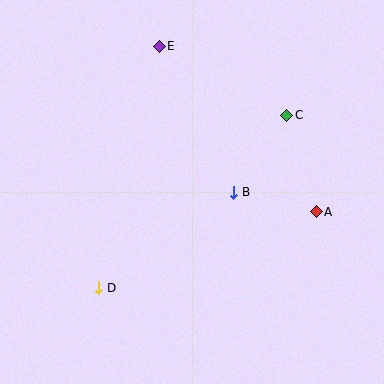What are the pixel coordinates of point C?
Point C is at (287, 115).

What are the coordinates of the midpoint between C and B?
The midpoint between C and B is at (260, 154).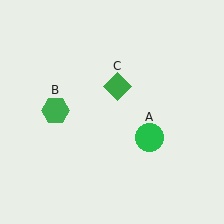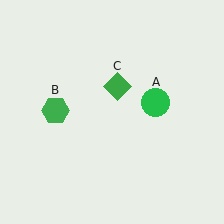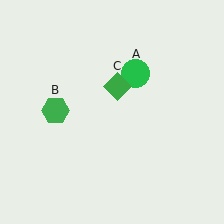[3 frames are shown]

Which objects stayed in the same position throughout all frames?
Green hexagon (object B) and green diamond (object C) remained stationary.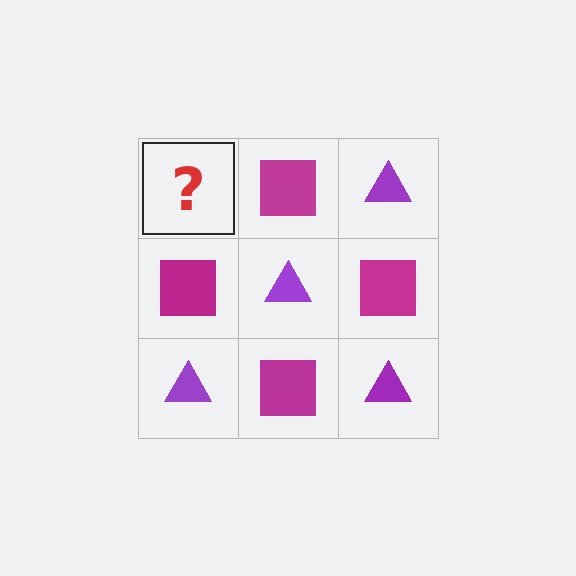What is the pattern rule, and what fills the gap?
The rule is that it alternates purple triangle and magenta square in a checkerboard pattern. The gap should be filled with a purple triangle.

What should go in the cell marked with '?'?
The missing cell should contain a purple triangle.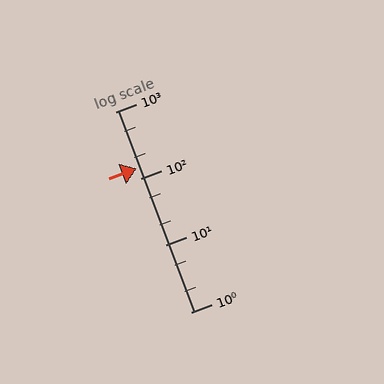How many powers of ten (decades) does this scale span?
The scale spans 3 decades, from 1 to 1000.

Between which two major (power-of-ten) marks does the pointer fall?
The pointer is between 100 and 1000.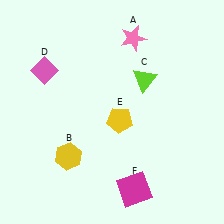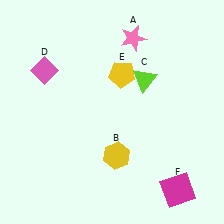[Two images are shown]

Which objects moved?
The objects that moved are: the yellow hexagon (B), the yellow pentagon (E), the magenta square (F).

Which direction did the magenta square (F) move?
The magenta square (F) moved right.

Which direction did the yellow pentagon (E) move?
The yellow pentagon (E) moved up.